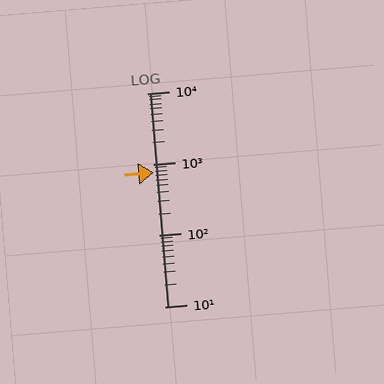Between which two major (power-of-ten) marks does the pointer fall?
The pointer is between 100 and 1000.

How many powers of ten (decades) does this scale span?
The scale spans 3 decades, from 10 to 10000.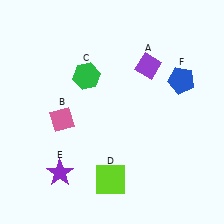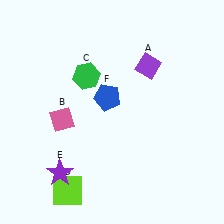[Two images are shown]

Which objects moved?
The objects that moved are: the lime square (D), the blue pentagon (F).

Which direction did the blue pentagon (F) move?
The blue pentagon (F) moved left.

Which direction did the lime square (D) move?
The lime square (D) moved left.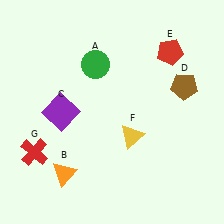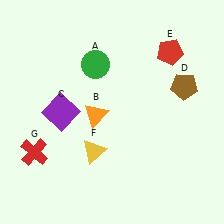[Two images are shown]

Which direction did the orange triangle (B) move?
The orange triangle (B) moved up.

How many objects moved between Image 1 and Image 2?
2 objects moved between the two images.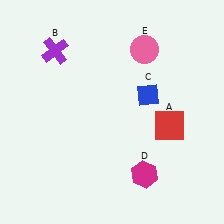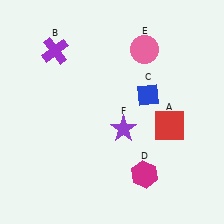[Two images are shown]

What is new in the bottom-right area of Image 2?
A purple star (F) was added in the bottom-right area of Image 2.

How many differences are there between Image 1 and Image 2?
There is 1 difference between the two images.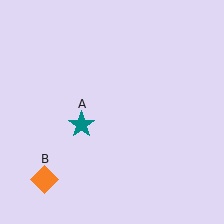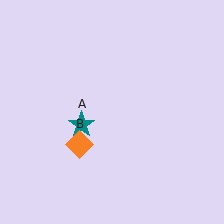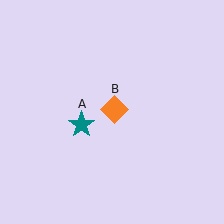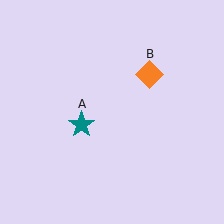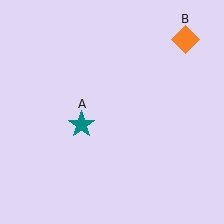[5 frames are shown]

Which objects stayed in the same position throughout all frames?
Teal star (object A) remained stationary.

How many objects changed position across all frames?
1 object changed position: orange diamond (object B).